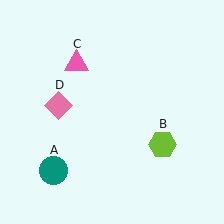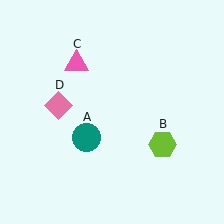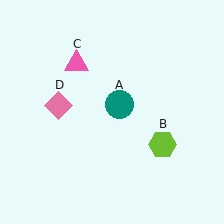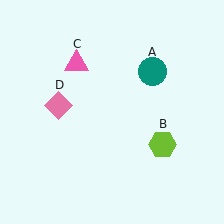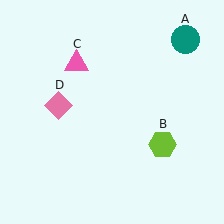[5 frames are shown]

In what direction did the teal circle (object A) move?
The teal circle (object A) moved up and to the right.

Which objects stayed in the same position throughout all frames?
Lime hexagon (object B) and pink triangle (object C) and pink diamond (object D) remained stationary.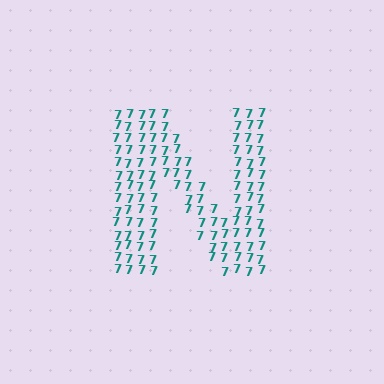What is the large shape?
The large shape is the letter N.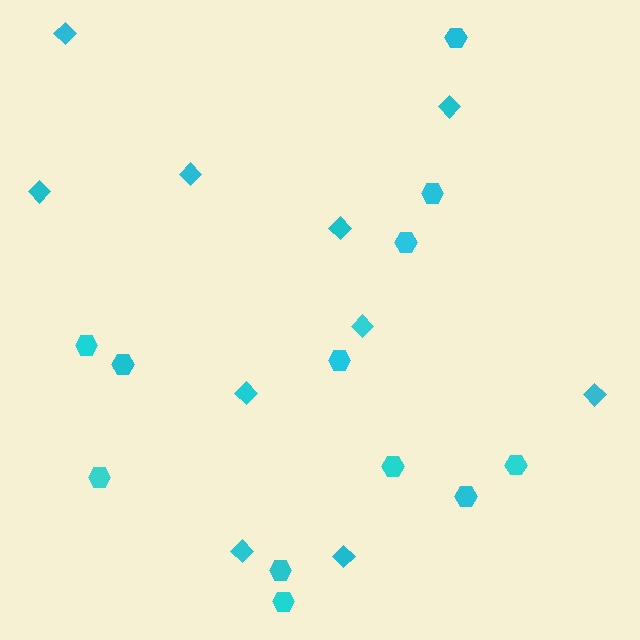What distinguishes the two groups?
There are 2 groups: one group of diamonds (10) and one group of hexagons (12).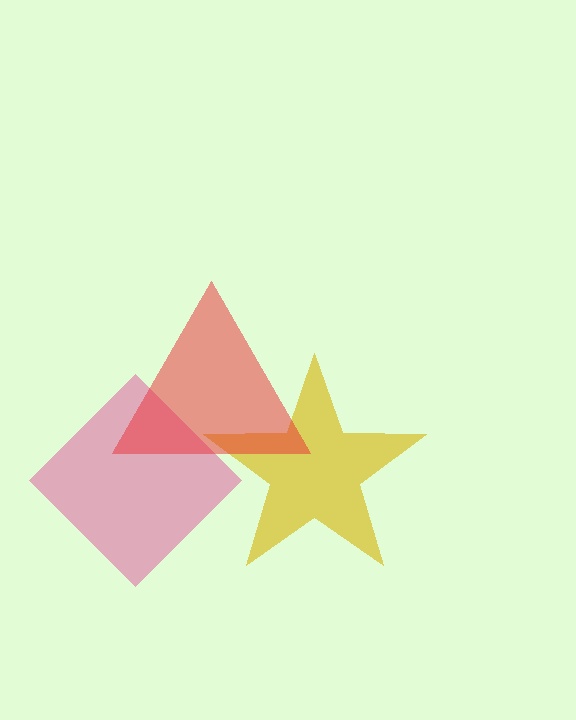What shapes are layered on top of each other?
The layered shapes are: a yellow star, a pink diamond, a red triangle.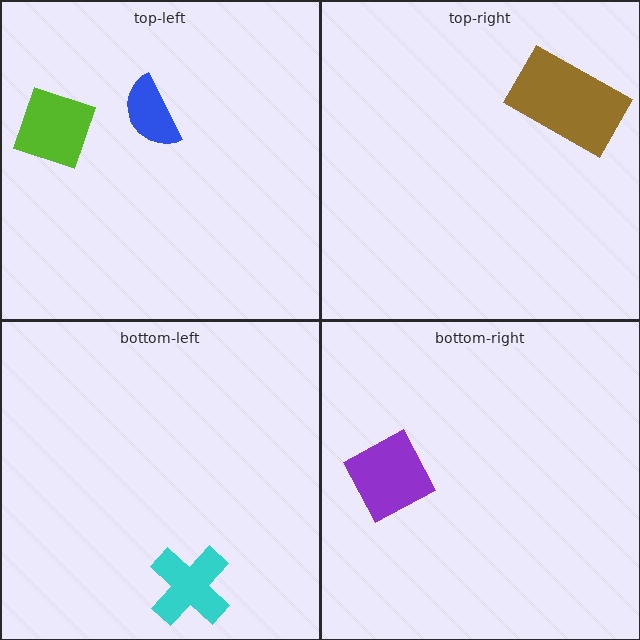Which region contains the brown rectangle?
The top-right region.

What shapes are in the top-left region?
The lime square, the blue semicircle.